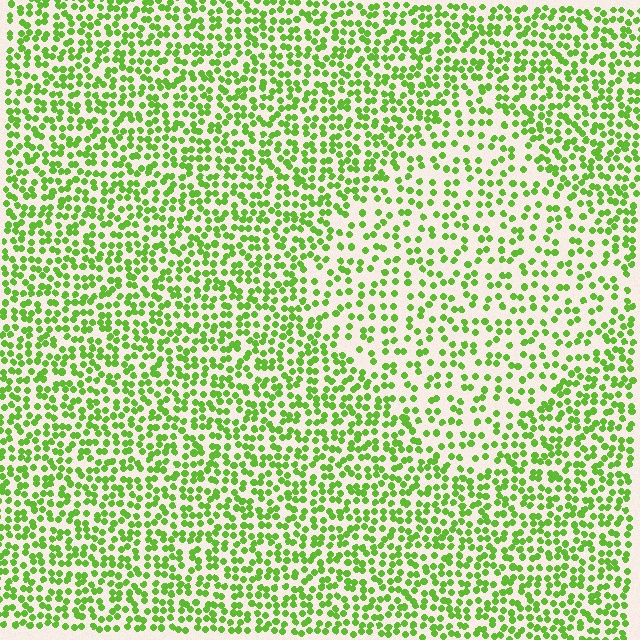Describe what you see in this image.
The image contains small lime elements arranged at two different densities. A diamond-shaped region is visible where the elements are less densely packed than the surrounding area.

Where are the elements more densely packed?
The elements are more densely packed outside the diamond boundary.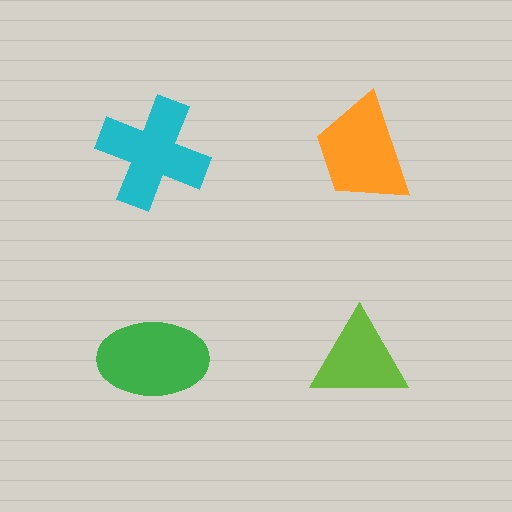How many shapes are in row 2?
2 shapes.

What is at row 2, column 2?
A lime triangle.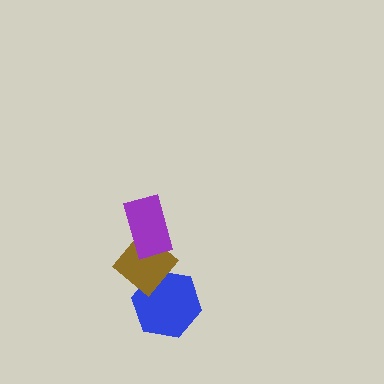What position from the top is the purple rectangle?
The purple rectangle is 1st from the top.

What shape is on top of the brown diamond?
The purple rectangle is on top of the brown diamond.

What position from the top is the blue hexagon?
The blue hexagon is 3rd from the top.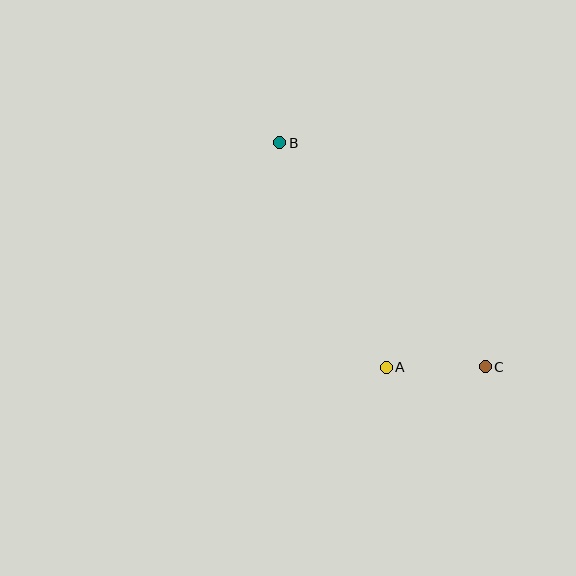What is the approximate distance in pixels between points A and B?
The distance between A and B is approximately 249 pixels.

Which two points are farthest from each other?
Points B and C are farthest from each other.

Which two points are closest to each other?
Points A and C are closest to each other.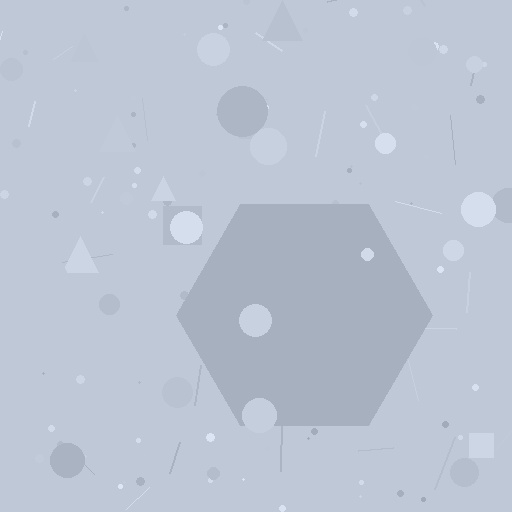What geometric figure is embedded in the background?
A hexagon is embedded in the background.